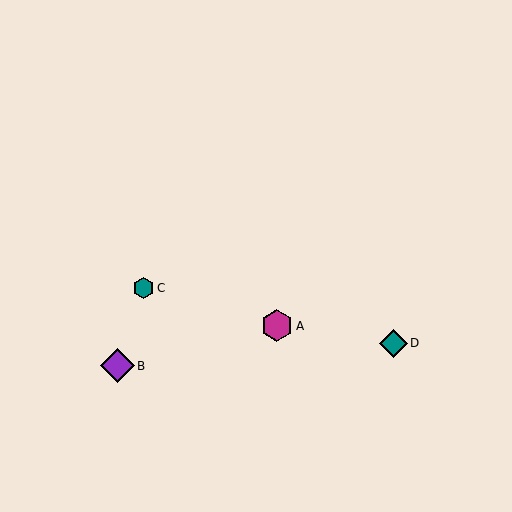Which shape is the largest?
The purple diamond (labeled B) is the largest.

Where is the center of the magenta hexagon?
The center of the magenta hexagon is at (277, 326).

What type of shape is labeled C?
Shape C is a teal hexagon.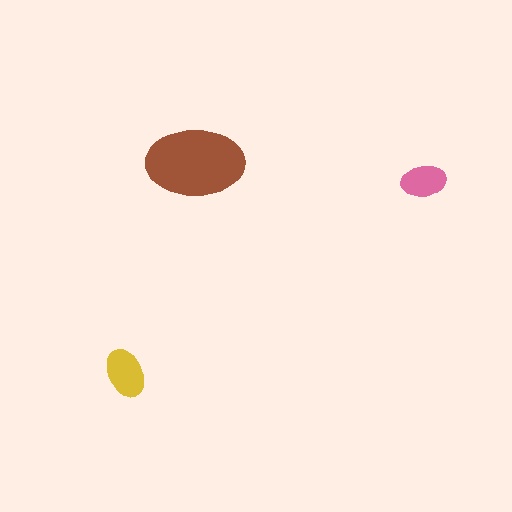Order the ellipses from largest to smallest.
the brown one, the yellow one, the pink one.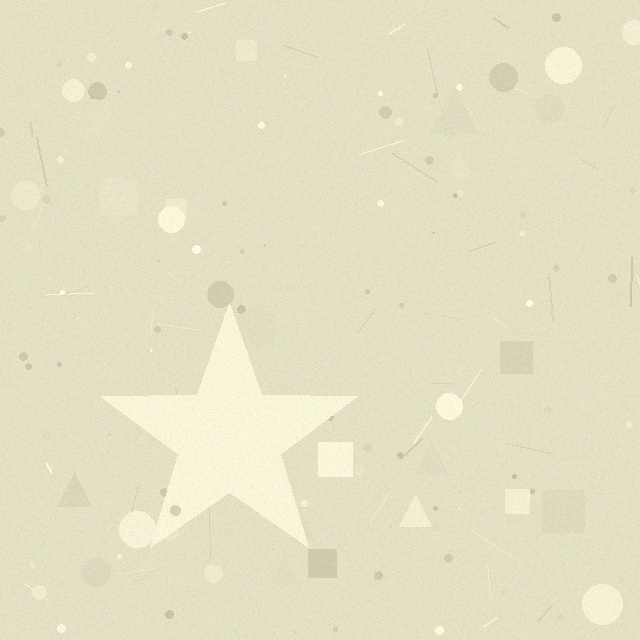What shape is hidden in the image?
A star is hidden in the image.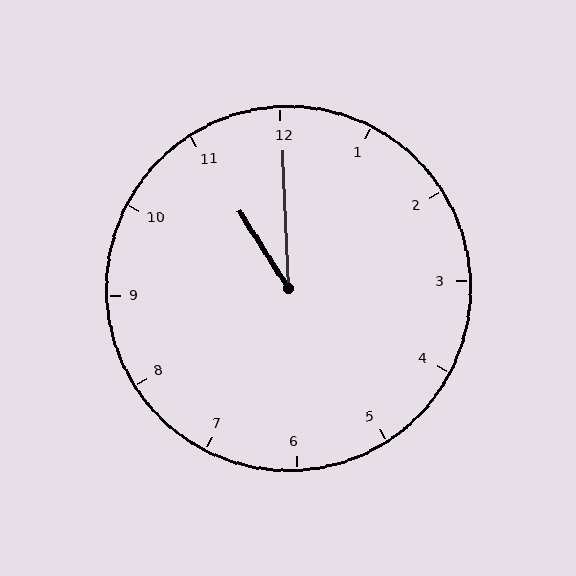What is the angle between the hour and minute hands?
Approximately 30 degrees.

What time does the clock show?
11:00.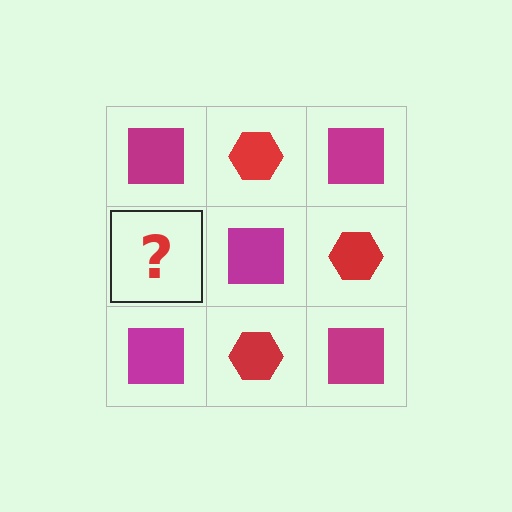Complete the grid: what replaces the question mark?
The question mark should be replaced with a red hexagon.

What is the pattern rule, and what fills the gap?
The rule is that it alternates magenta square and red hexagon in a checkerboard pattern. The gap should be filled with a red hexagon.